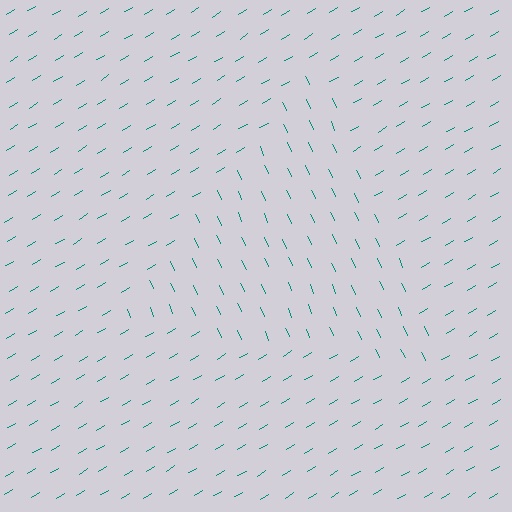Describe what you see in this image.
The image is filled with small teal line segments. A triangle region in the image has lines oriented differently from the surrounding lines, creating a visible texture boundary.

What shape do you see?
I see a triangle.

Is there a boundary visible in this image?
Yes, there is a texture boundary formed by a change in line orientation.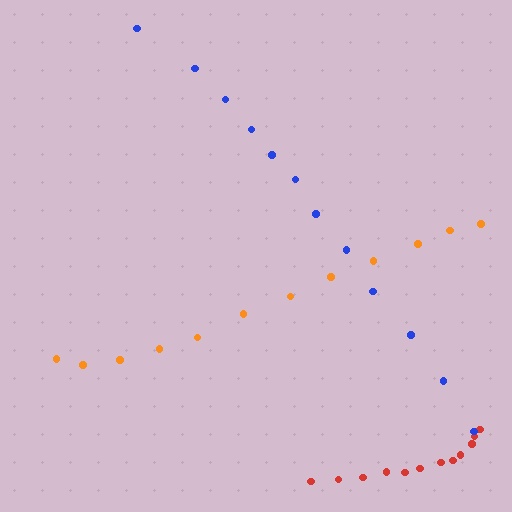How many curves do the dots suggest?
There are 3 distinct paths.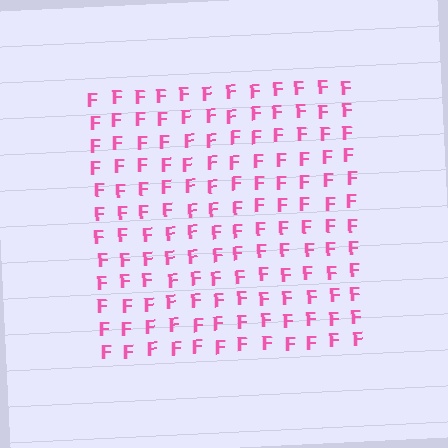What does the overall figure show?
The overall figure shows a square.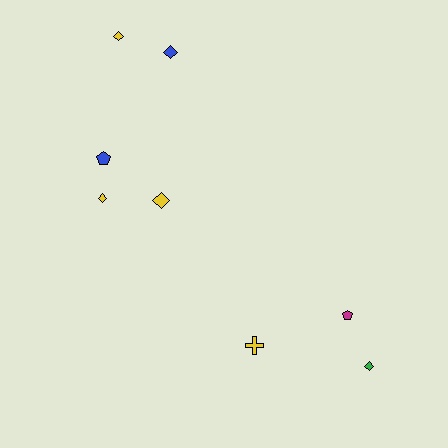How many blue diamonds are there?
There is 1 blue diamond.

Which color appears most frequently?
Yellow, with 4 objects.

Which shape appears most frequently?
Diamond, with 5 objects.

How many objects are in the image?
There are 8 objects.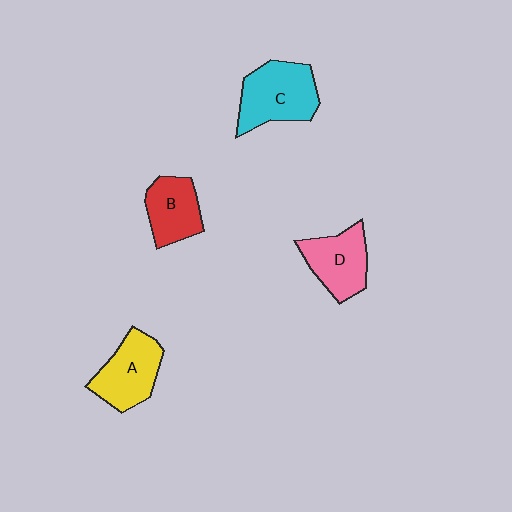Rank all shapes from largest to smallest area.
From largest to smallest: C (cyan), A (yellow), D (pink), B (red).